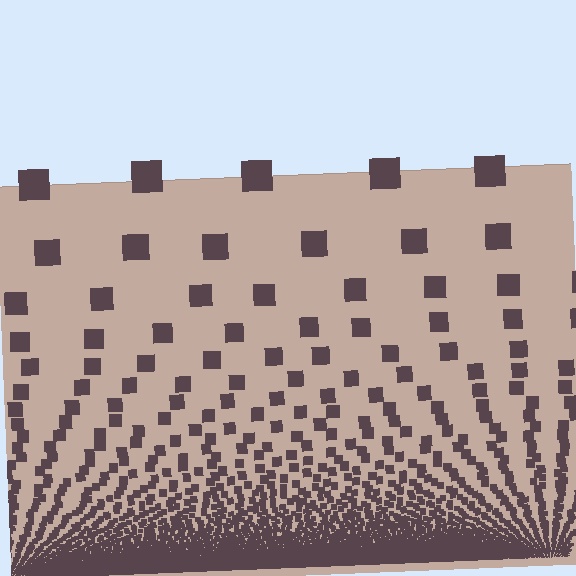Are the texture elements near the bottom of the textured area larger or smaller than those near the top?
Smaller. The gradient is inverted — elements near the bottom are smaller and denser.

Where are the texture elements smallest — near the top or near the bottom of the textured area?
Near the bottom.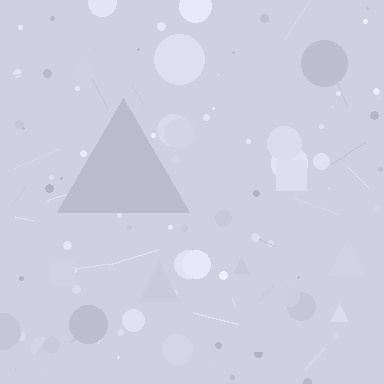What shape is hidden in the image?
A triangle is hidden in the image.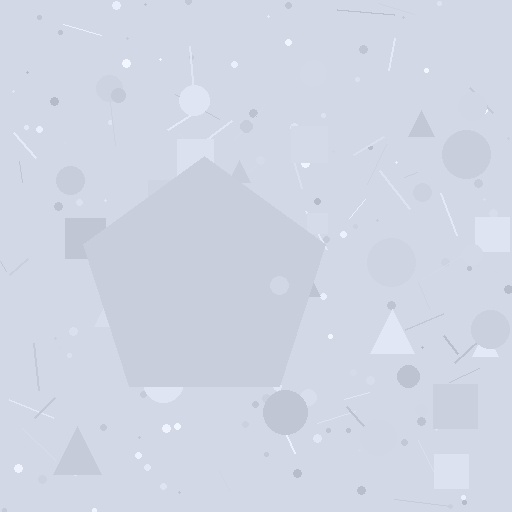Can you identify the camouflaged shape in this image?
The camouflaged shape is a pentagon.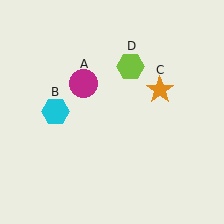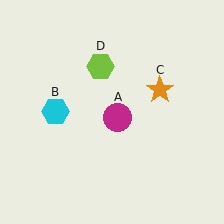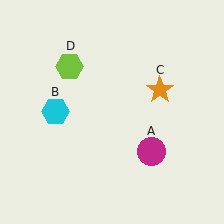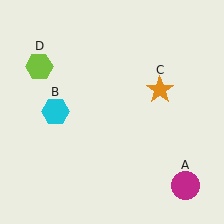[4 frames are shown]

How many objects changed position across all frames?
2 objects changed position: magenta circle (object A), lime hexagon (object D).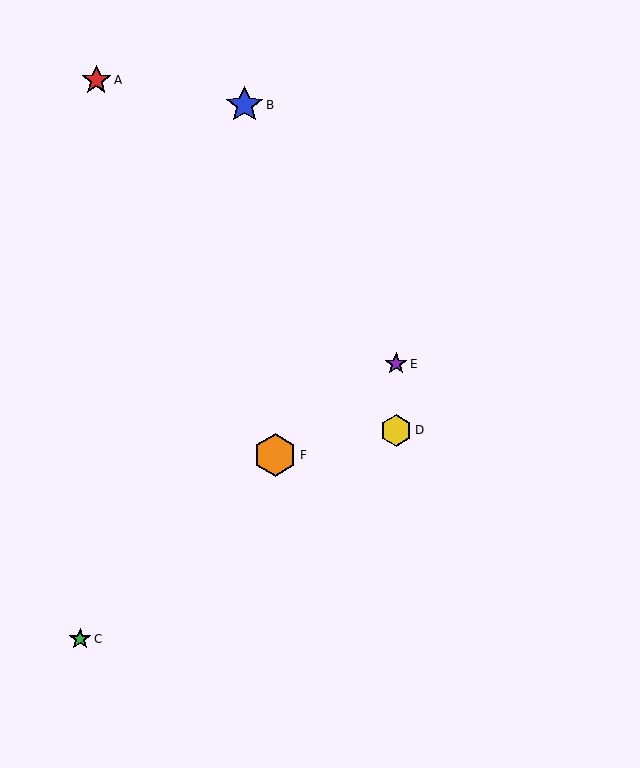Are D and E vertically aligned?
Yes, both are at x≈396.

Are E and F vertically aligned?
No, E is at x≈396 and F is at x≈275.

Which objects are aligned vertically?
Objects D, E are aligned vertically.